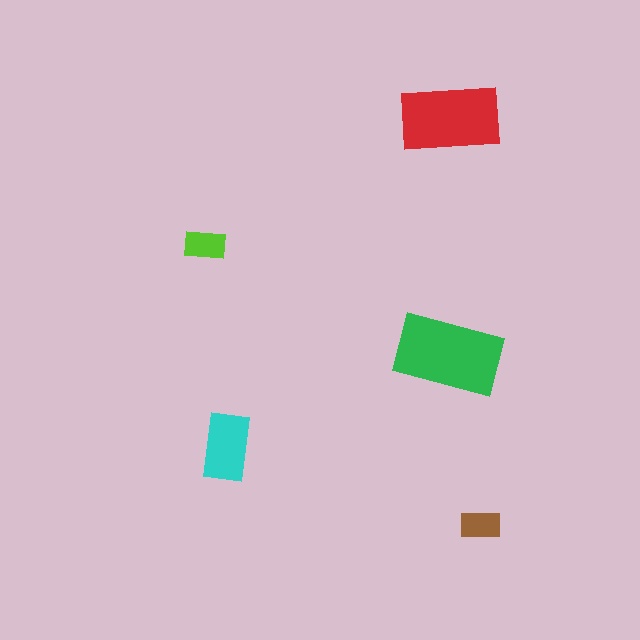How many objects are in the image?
There are 5 objects in the image.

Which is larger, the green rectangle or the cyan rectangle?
The green one.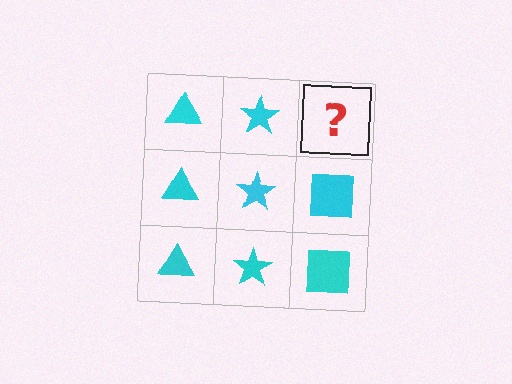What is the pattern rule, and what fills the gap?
The rule is that each column has a consistent shape. The gap should be filled with a cyan square.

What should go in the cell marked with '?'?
The missing cell should contain a cyan square.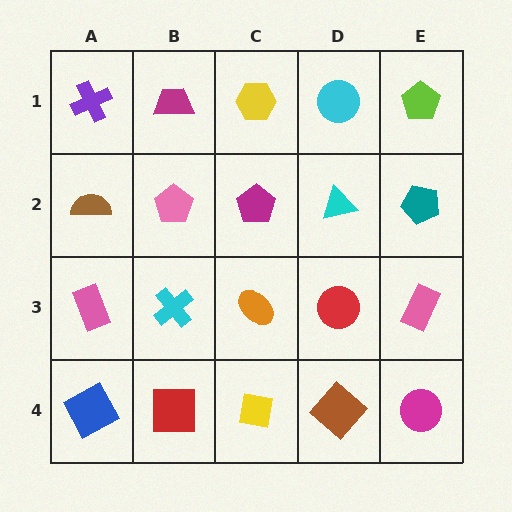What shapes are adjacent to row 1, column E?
A teal pentagon (row 2, column E), a cyan circle (row 1, column D).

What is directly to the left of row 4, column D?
A yellow square.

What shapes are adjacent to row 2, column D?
A cyan circle (row 1, column D), a red circle (row 3, column D), a magenta pentagon (row 2, column C), a teal pentagon (row 2, column E).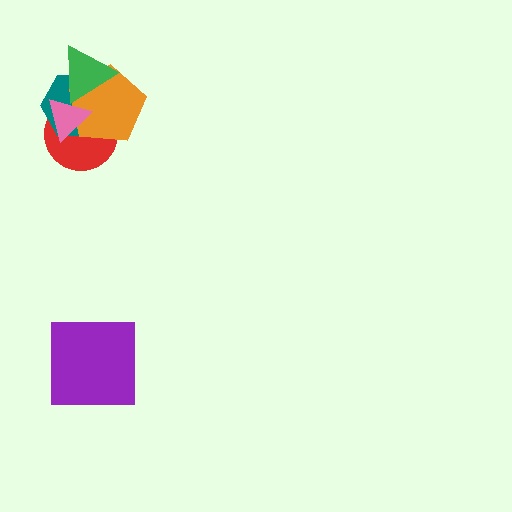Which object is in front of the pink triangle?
The green triangle is in front of the pink triangle.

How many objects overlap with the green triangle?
4 objects overlap with the green triangle.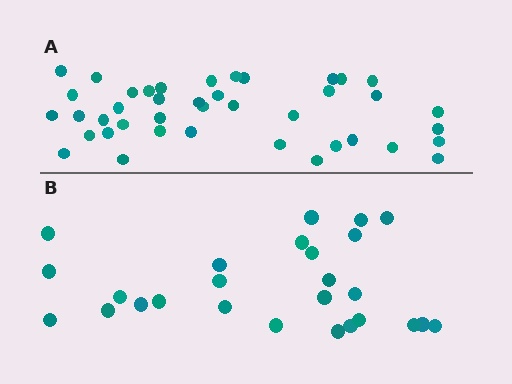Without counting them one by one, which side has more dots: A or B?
Region A (the top region) has more dots.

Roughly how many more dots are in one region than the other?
Region A has approximately 15 more dots than region B.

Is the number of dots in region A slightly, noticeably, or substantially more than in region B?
Region A has substantially more. The ratio is roughly 1.6 to 1.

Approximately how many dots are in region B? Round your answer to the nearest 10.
About 30 dots. (The exact count is 26, which rounds to 30.)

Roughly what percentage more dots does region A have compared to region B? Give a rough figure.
About 60% more.